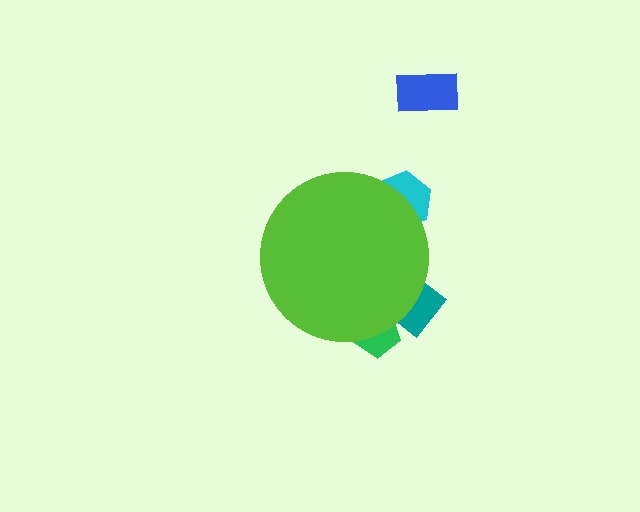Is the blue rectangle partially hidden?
No, the blue rectangle is fully visible.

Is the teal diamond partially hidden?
Yes, the teal diamond is partially hidden behind the lime circle.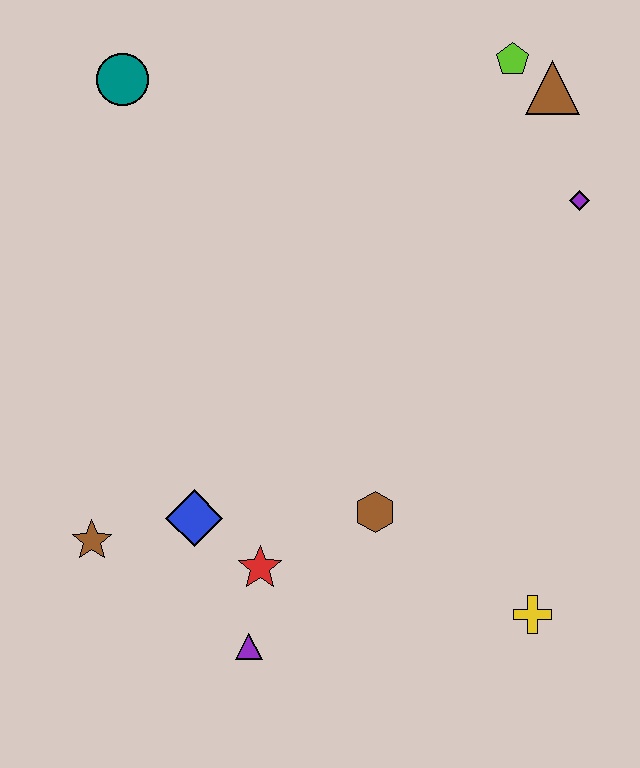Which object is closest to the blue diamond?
The red star is closest to the blue diamond.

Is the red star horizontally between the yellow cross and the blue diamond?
Yes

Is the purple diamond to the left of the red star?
No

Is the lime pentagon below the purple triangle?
No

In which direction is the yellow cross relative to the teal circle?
The yellow cross is below the teal circle.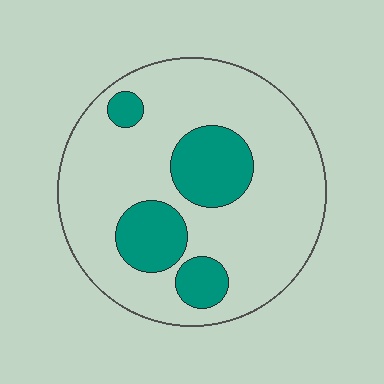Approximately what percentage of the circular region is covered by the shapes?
Approximately 25%.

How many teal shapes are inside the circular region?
4.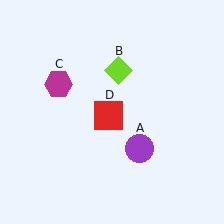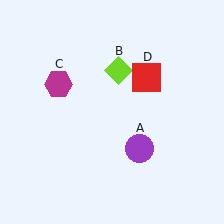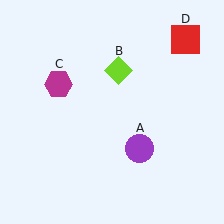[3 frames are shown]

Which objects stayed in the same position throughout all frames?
Purple circle (object A) and lime diamond (object B) and magenta hexagon (object C) remained stationary.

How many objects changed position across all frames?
1 object changed position: red square (object D).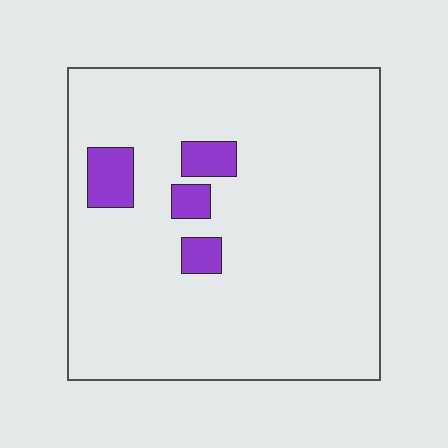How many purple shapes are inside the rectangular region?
4.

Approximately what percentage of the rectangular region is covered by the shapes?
Approximately 10%.